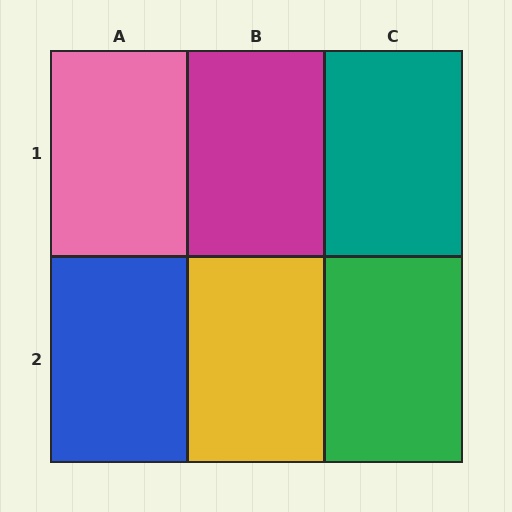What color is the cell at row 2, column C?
Green.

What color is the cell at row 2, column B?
Yellow.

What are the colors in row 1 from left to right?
Pink, magenta, teal.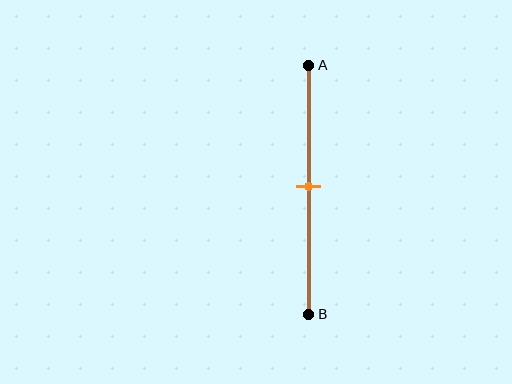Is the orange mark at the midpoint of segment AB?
Yes, the mark is approximately at the midpoint.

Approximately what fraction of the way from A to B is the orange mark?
The orange mark is approximately 50% of the way from A to B.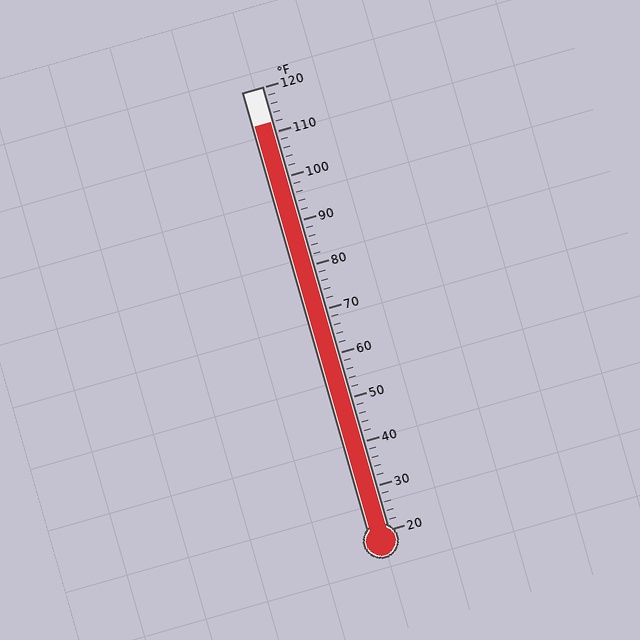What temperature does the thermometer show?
The thermometer shows approximately 112°F.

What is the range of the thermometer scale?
The thermometer scale ranges from 20°F to 120°F.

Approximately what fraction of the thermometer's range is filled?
The thermometer is filled to approximately 90% of its range.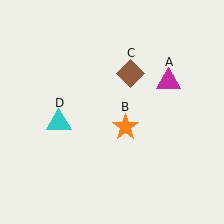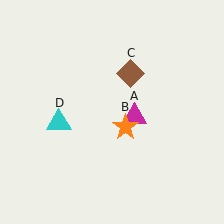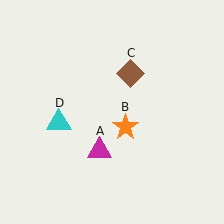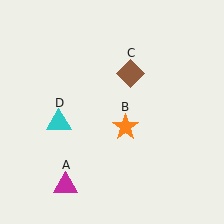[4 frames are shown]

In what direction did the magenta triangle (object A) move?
The magenta triangle (object A) moved down and to the left.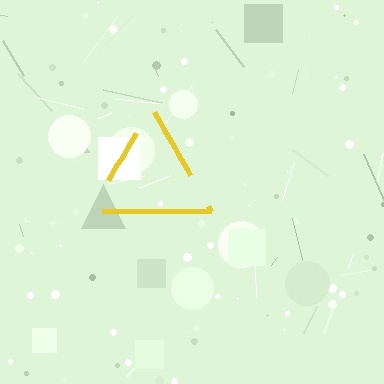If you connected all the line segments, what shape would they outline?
They would outline a triangle.